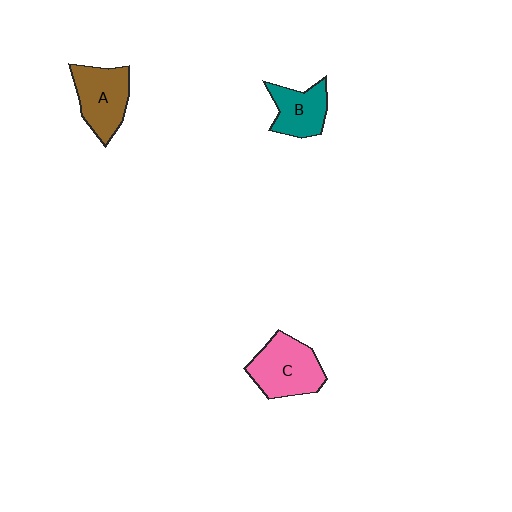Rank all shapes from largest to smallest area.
From largest to smallest: C (pink), A (brown), B (teal).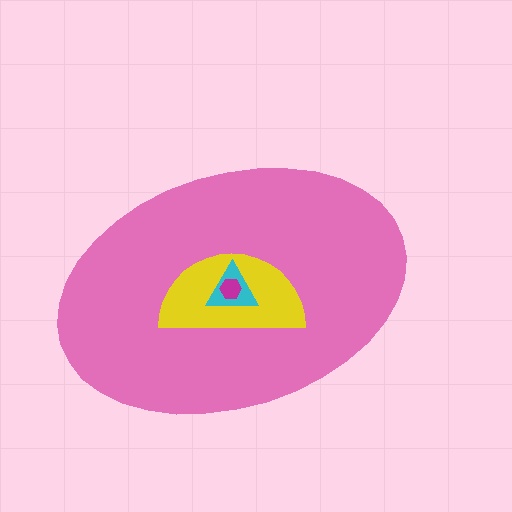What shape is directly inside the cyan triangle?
The magenta hexagon.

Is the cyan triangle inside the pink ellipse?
Yes.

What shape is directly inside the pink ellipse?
The yellow semicircle.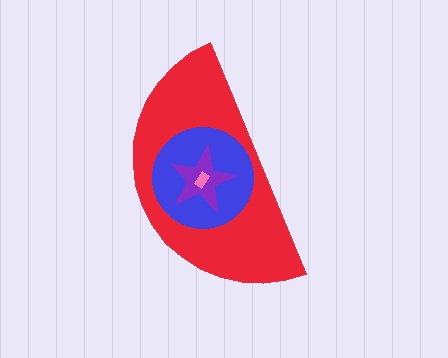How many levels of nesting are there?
4.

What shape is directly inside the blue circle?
The purple star.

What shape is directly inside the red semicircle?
The blue circle.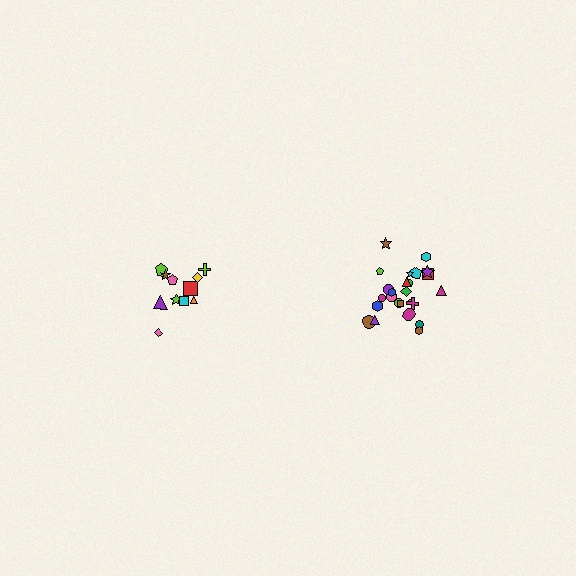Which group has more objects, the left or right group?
The right group.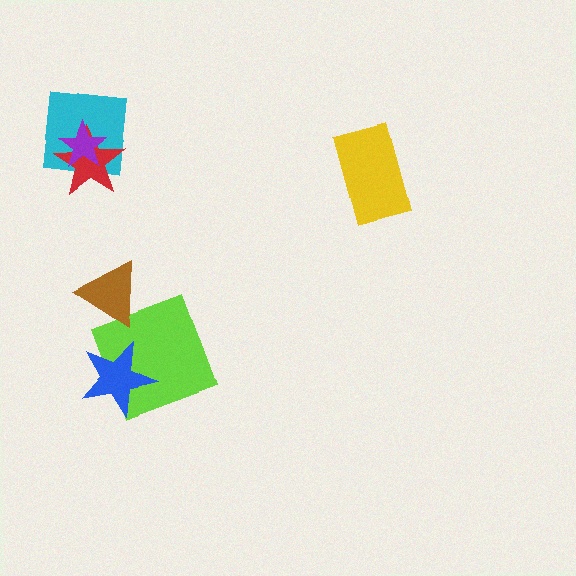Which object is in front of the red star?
The purple star is in front of the red star.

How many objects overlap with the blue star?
1 object overlaps with the blue star.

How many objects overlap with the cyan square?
2 objects overlap with the cyan square.